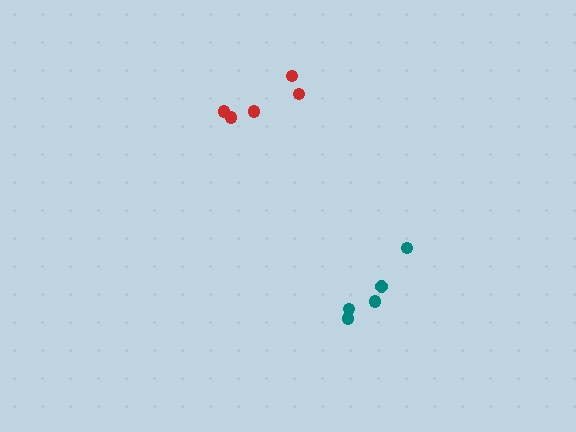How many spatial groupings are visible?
There are 2 spatial groupings.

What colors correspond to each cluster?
The clusters are colored: teal, red.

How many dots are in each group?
Group 1: 5 dots, Group 2: 5 dots (10 total).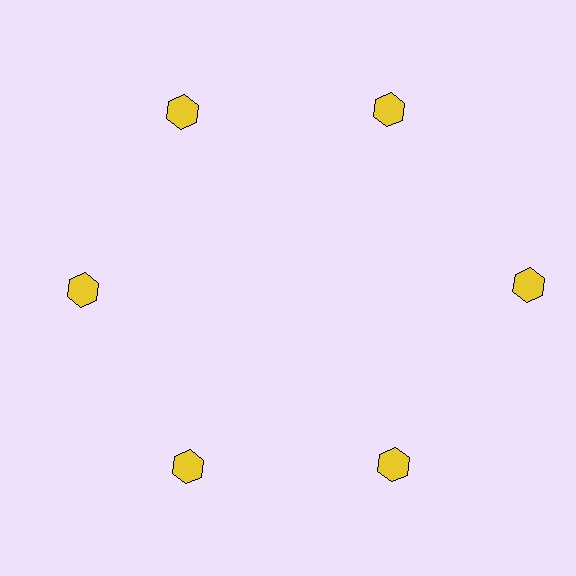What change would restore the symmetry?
The symmetry would be restored by moving it inward, back onto the ring so that all 6 hexagons sit at equal angles and equal distance from the center.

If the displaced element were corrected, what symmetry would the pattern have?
It would have 6-fold rotational symmetry — the pattern would map onto itself every 60 degrees.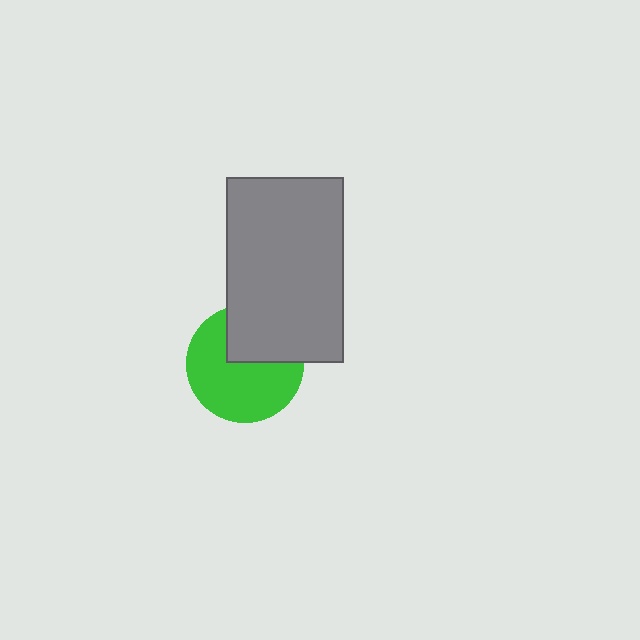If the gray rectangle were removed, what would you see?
You would see the complete green circle.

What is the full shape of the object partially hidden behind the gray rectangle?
The partially hidden object is a green circle.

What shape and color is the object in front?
The object in front is a gray rectangle.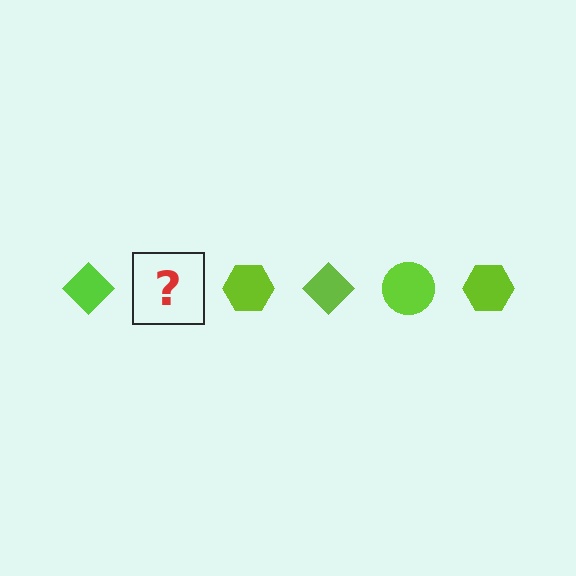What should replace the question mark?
The question mark should be replaced with a lime circle.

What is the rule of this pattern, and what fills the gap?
The rule is that the pattern cycles through diamond, circle, hexagon shapes in lime. The gap should be filled with a lime circle.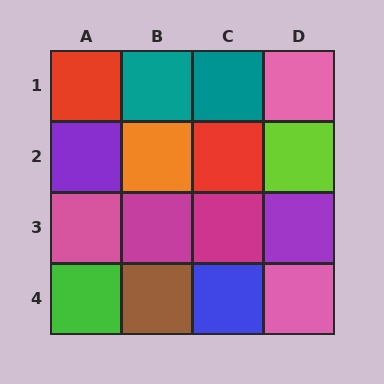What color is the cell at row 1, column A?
Red.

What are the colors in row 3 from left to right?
Pink, magenta, magenta, purple.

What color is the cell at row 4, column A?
Green.